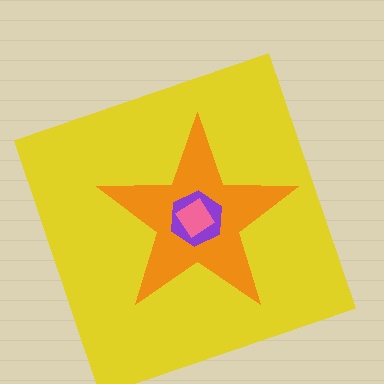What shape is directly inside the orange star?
The purple hexagon.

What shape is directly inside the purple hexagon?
The pink diamond.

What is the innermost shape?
The pink diamond.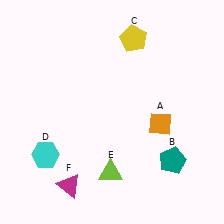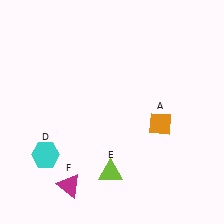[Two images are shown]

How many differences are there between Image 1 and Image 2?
There are 2 differences between the two images.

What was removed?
The yellow pentagon (C), the teal pentagon (B) were removed in Image 2.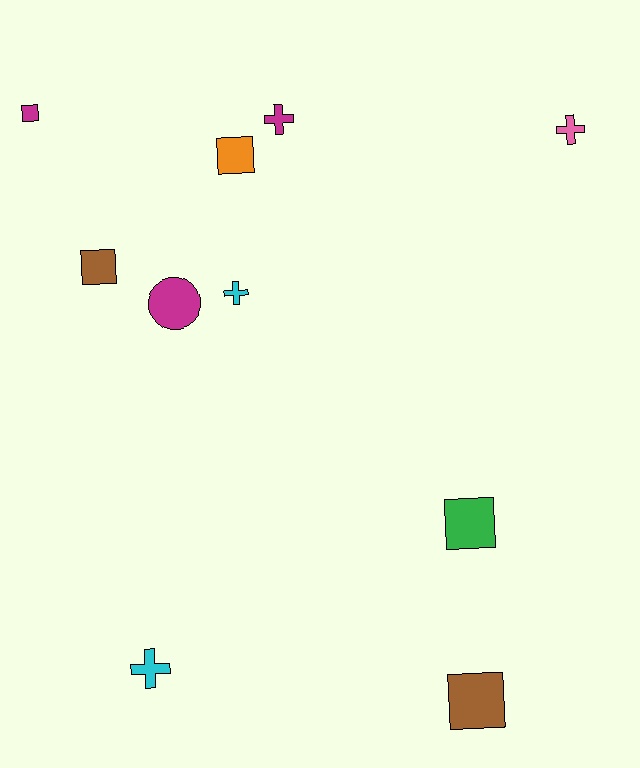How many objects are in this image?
There are 10 objects.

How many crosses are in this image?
There are 4 crosses.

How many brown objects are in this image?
There are 2 brown objects.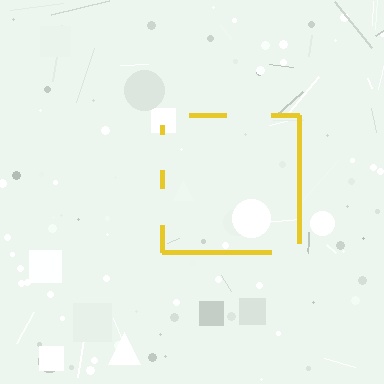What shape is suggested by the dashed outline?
The dashed outline suggests a square.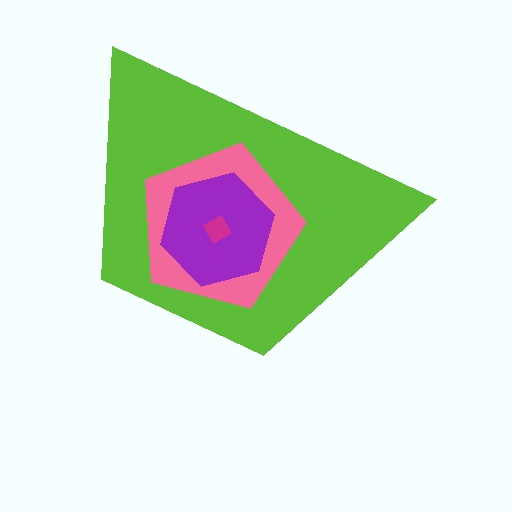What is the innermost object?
The magenta diamond.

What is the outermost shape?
The lime trapezoid.